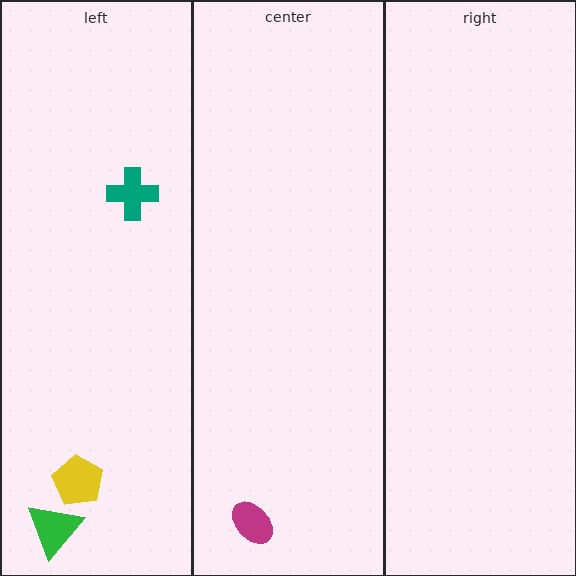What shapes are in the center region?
The magenta ellipse.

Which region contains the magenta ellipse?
The center region.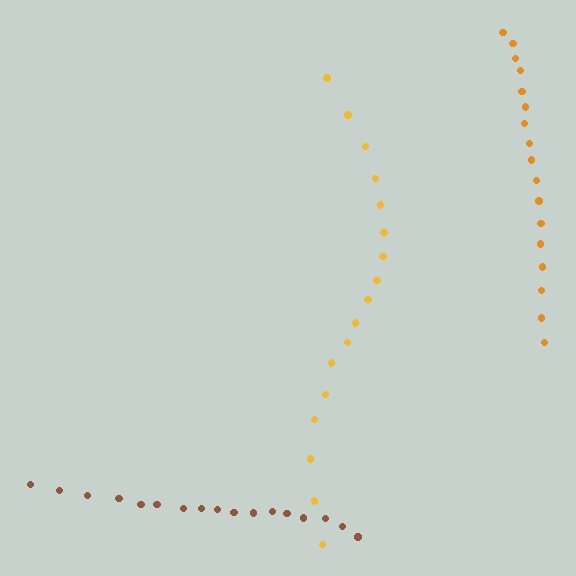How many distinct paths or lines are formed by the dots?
There are 3 distinct paths.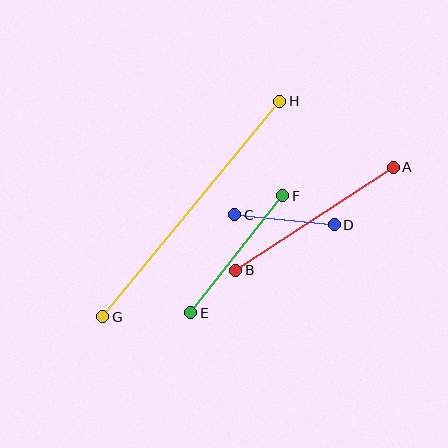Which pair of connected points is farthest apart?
Points G and H are farthest apart.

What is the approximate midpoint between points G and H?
The midpoint is at approximately (191, 209) pixels.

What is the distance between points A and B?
The distance is approximately 188 pixels.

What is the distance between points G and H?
The distance is approximately 279 pixels.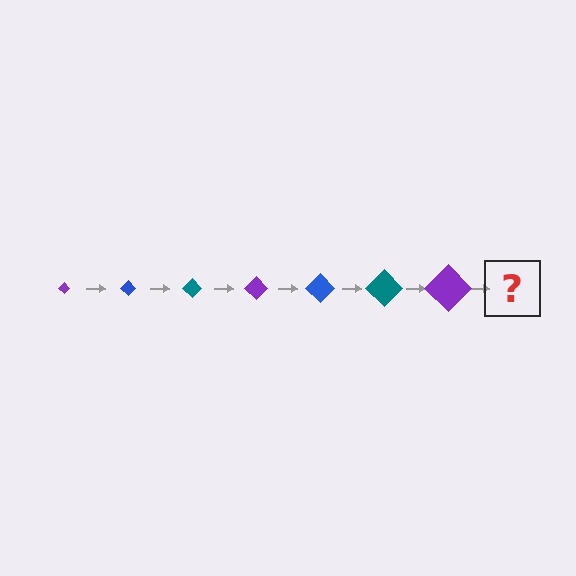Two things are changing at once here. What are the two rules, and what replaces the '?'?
The two rules are that the diamond grows larger each step and the color cycles through purple, blue, and teal. The '?' should be a blue diamond, larger than the previous one.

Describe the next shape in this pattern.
It should be a blue diamond, larger than the previous one.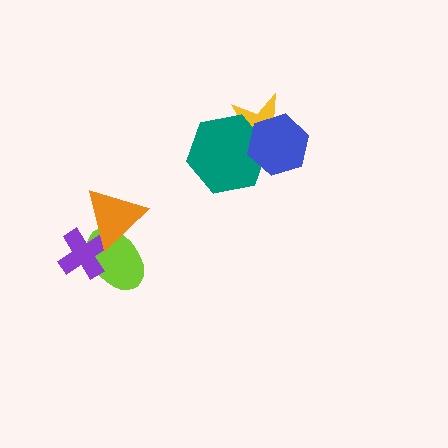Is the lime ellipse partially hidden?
Yes, it is partially covered by another shape.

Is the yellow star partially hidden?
Yes, it is partially covered by another shape.